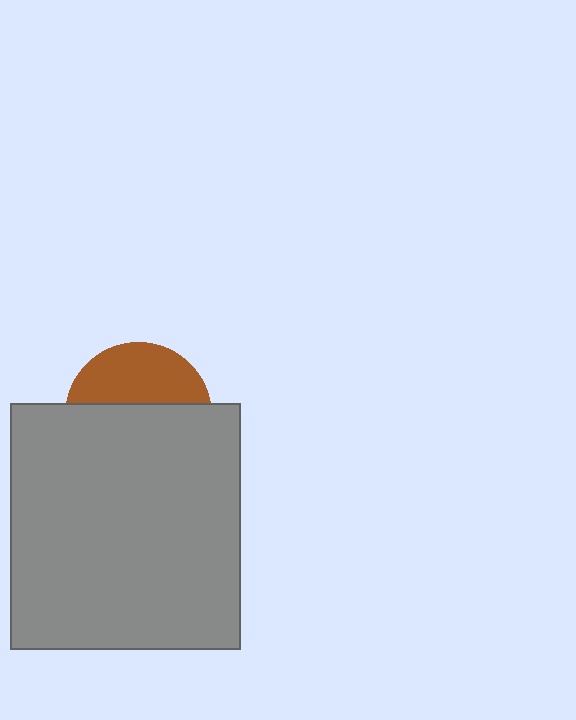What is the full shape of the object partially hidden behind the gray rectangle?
The partially hidden object is a brown circle.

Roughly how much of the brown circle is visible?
A small part of it is visible (roughly 40%).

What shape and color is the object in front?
The object in front is a gray rectangle.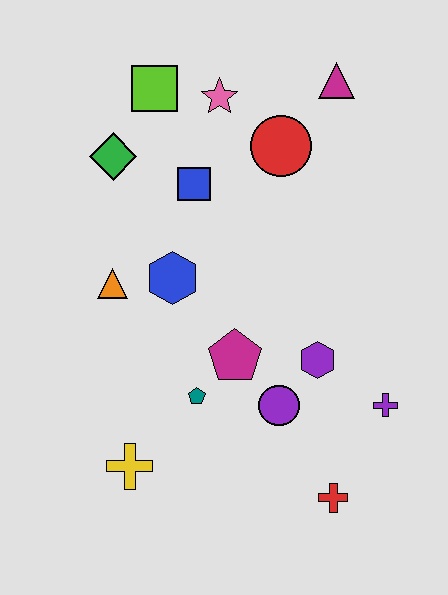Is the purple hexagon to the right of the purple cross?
No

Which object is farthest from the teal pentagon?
The magenta triangle is farthest from the teal pentagon.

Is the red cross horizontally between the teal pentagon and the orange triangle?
No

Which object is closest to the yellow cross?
The teal pentagon is closest to the yellow cross.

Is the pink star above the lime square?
No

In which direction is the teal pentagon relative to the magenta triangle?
The teal pentagon is below the magenta triangle.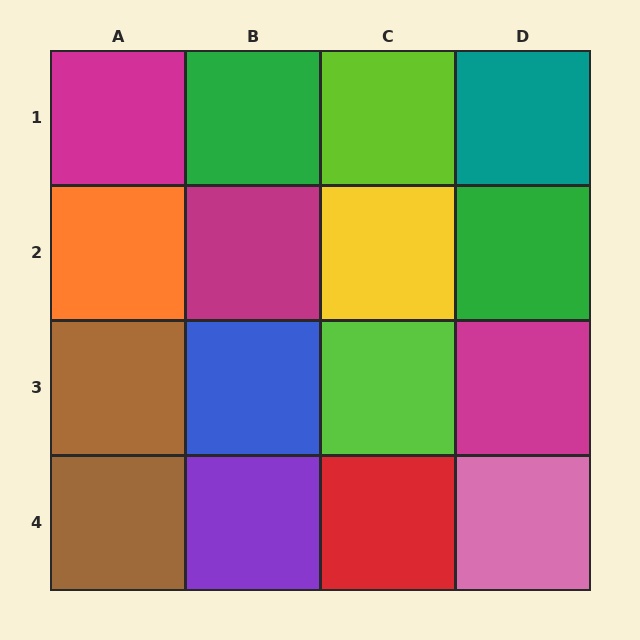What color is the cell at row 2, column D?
Green.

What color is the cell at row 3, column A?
Brown.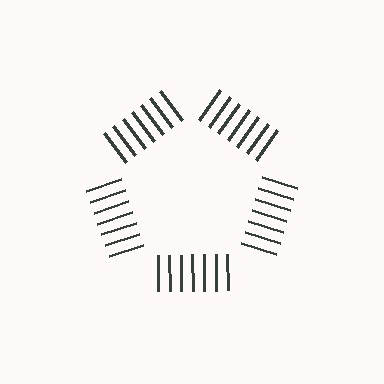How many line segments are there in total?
35 — 7 along each of the 5 edges.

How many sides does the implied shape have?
5 sides — the line-ends trace a pentagon.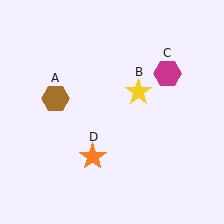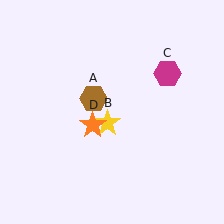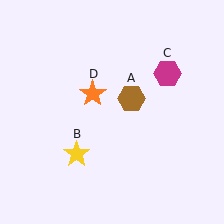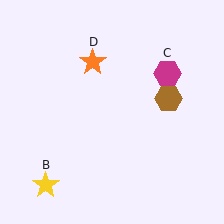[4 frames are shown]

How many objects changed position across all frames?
3 objects changed position: brown hexagon (object A), yellow star (object B), orange star (object D).